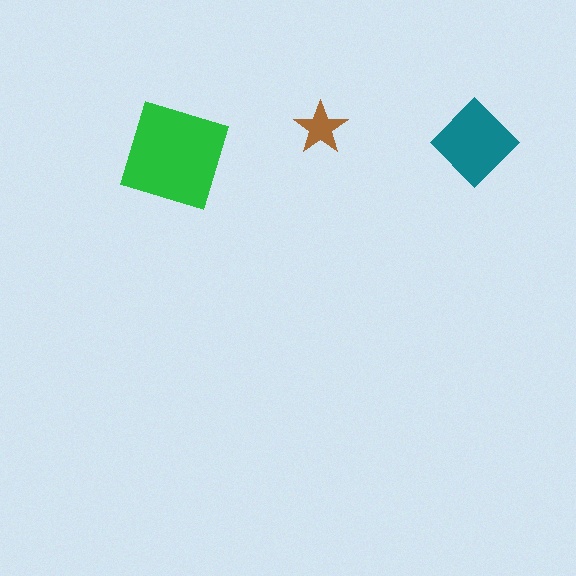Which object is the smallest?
The brown star.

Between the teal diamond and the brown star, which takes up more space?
The teal diamond.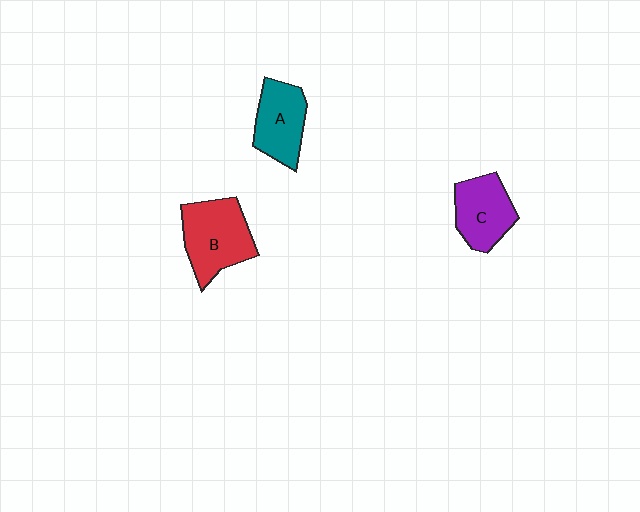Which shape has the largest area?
Shape B (red).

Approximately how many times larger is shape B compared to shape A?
Approximately 1.3 times.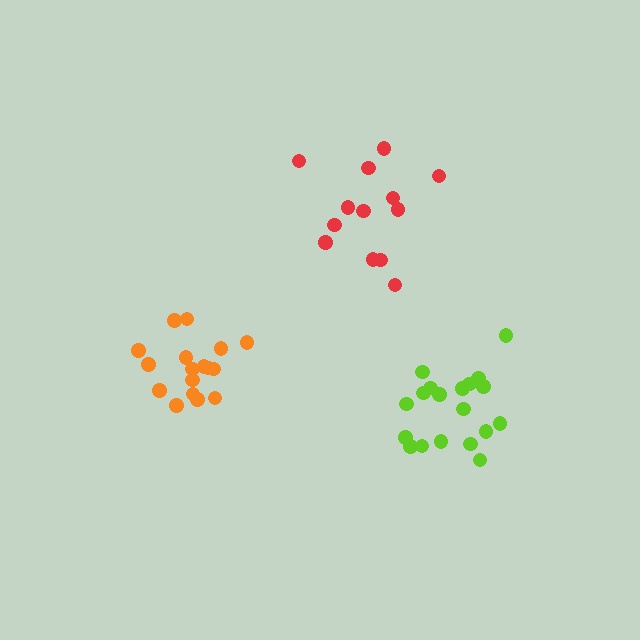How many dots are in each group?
Group 1: 17 dots, Group 2: 19 dots, Group 3: 13 dots (49 total).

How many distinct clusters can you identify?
There are 3 distinct clusters.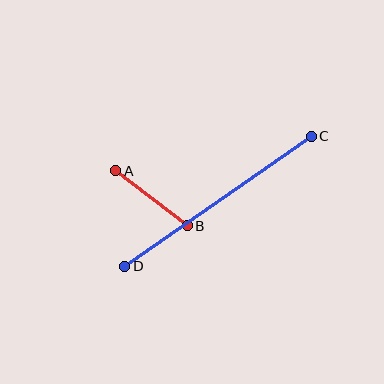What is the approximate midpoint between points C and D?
The midpoint is at approximately (218, 201) pixels.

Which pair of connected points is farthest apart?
Points C and D are farthest apart.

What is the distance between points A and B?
The distance is approximately 90 pixels.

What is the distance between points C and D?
The distance is approximately 227 pixels.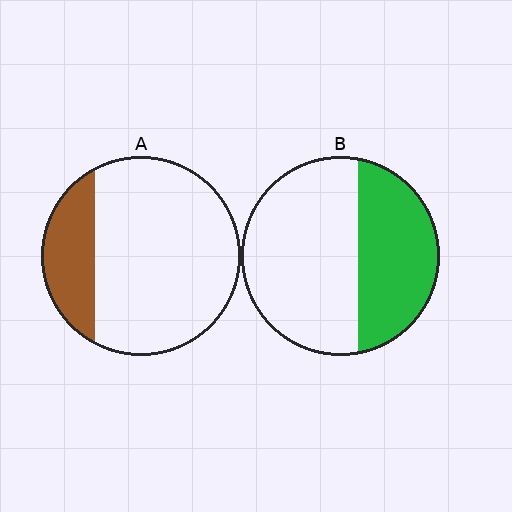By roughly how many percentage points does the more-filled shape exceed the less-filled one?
By roughly 15 percentage points (B over A).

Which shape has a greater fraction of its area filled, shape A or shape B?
Shape B.